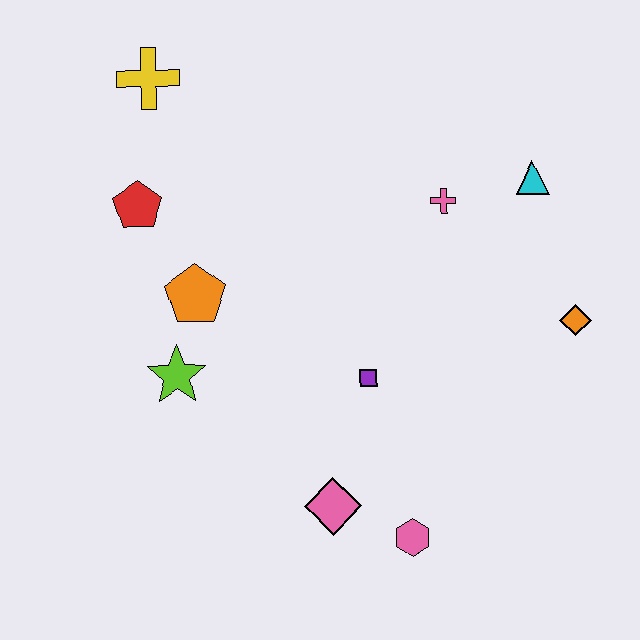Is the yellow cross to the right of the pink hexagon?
No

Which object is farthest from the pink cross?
The pink hexagon is farthest from the pink cross.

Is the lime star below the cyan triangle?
Yes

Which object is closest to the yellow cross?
The red pentagon is closest to the yellow cross.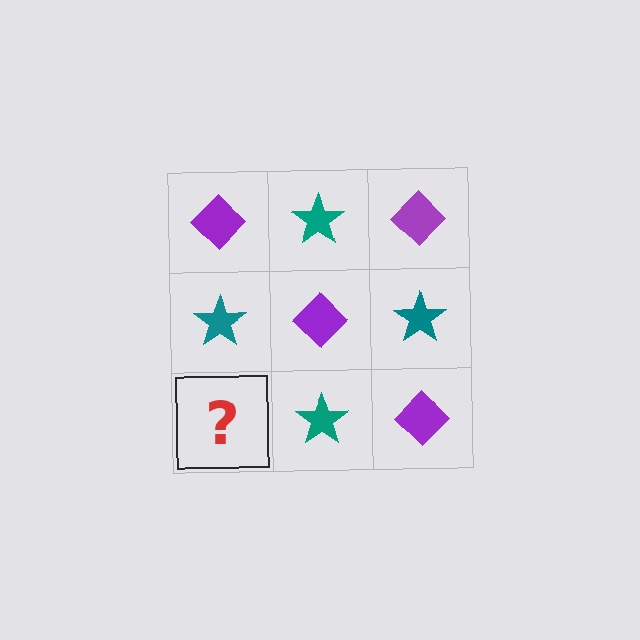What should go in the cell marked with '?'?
The missing cell should contain a purple diamond.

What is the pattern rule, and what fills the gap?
The rule is that it alternates purple diamond and teal star in a checkerboard pattern. The gap should be filled with a purple diamond.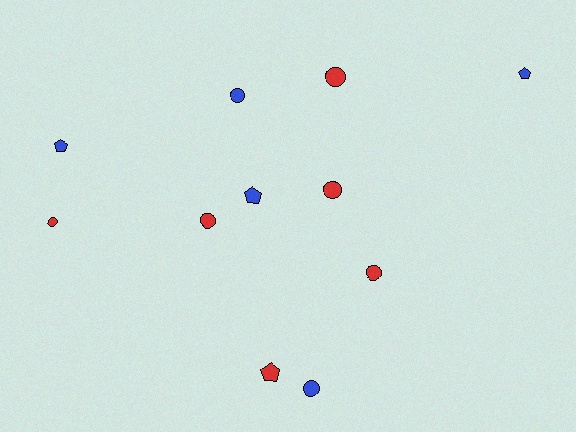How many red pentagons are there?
There is 1 red pentagon.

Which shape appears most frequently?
Circle, with 7 objects.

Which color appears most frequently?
Red, with 6 objects.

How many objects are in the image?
There are 11 objects.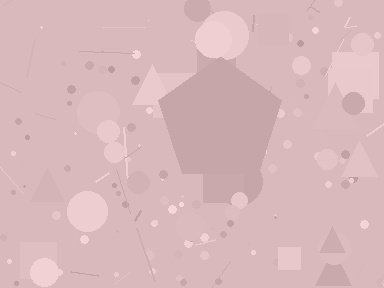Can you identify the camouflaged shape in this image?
The camouflaged shape is a pentagon.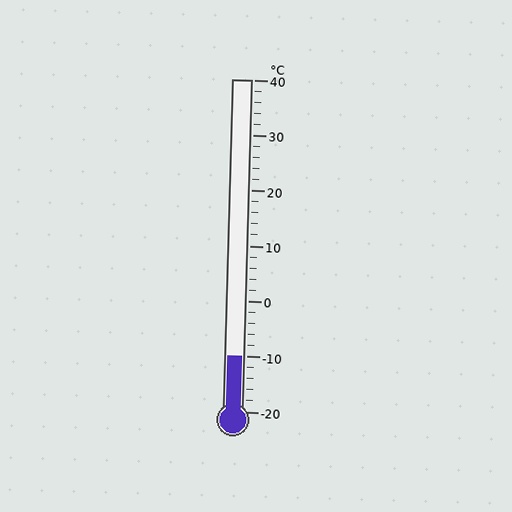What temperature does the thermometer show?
The thermometer shows approximately -10°C.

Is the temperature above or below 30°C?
The temperature is below 30°C.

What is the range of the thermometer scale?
The thermometer scale ranges from -20°C to 40°C.